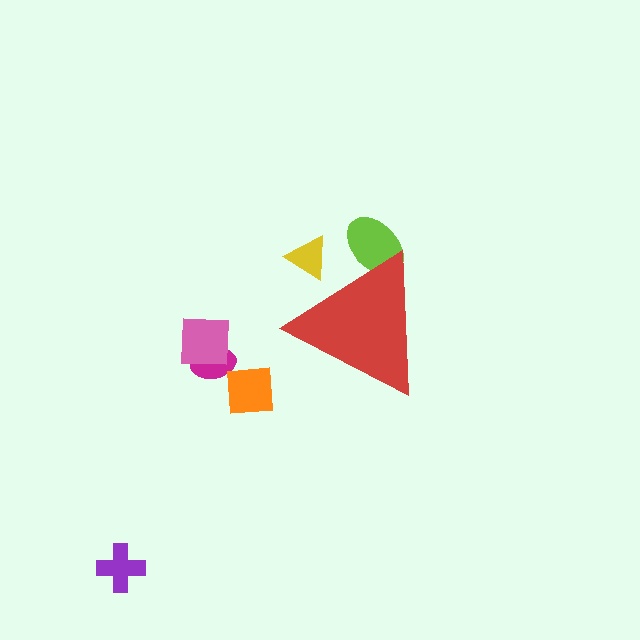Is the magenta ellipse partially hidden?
No, the magenta ellipse is fully visible.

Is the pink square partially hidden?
No, the pink square is fully visible.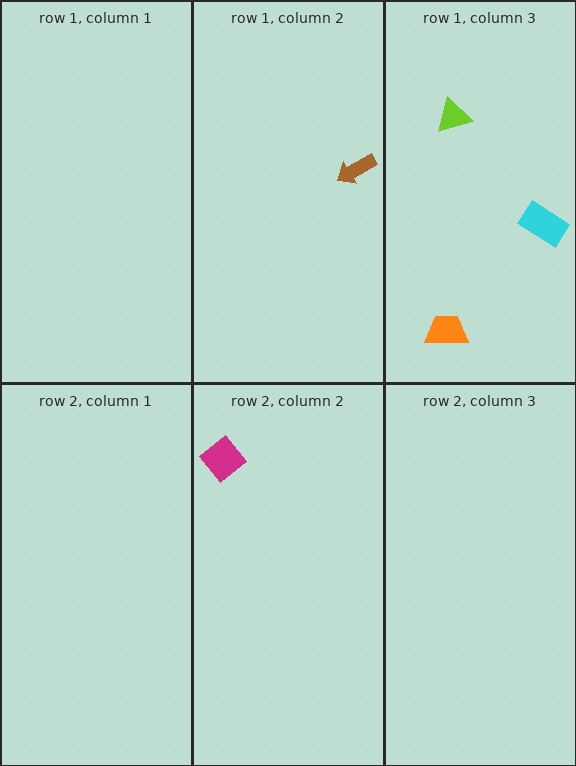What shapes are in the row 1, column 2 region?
The brown arrow.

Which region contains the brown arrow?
The row 1, column 2 region.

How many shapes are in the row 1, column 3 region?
3.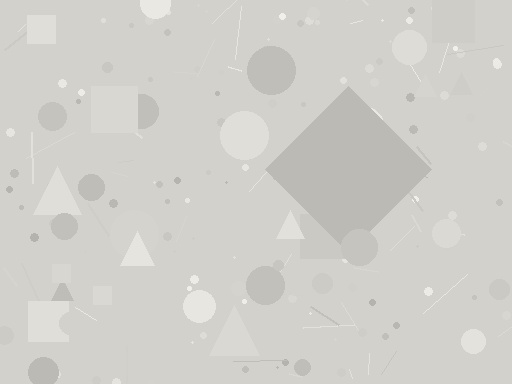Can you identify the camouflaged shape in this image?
The camouflaged shape is a diamond.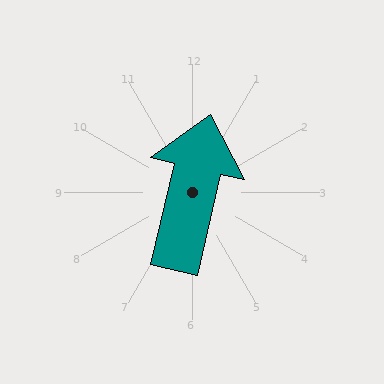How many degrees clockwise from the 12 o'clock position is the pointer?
Approximately 13 degrees.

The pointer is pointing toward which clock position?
Roughly 12 o'clock.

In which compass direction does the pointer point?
North.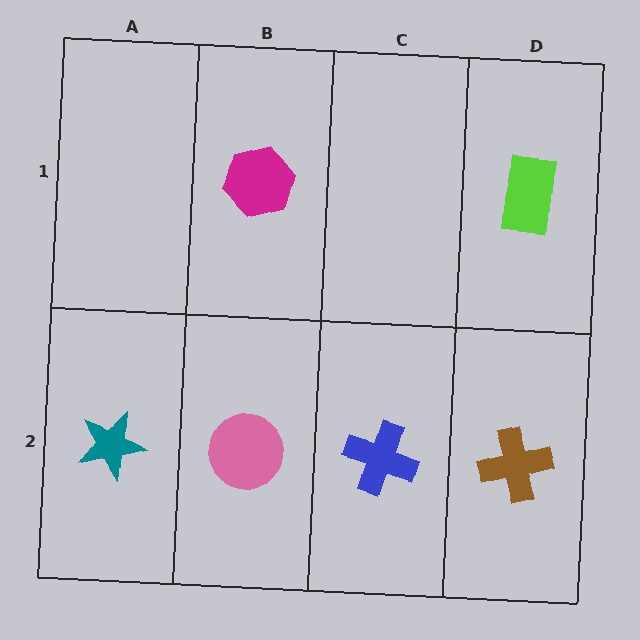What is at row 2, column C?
A blue cross.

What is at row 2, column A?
A teal star.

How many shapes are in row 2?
4 shapes.